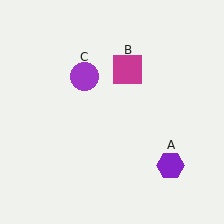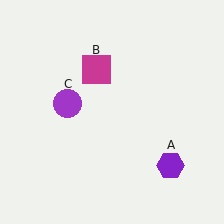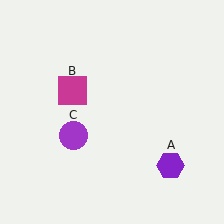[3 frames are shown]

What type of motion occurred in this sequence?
The magenta square (object B), purple circle (object C) rotated counterclockwise around the center of the scene.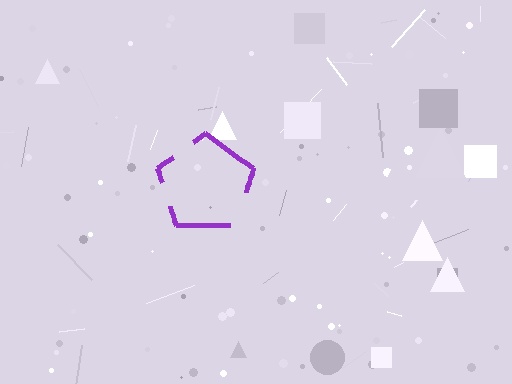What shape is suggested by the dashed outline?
The dashed outline suggests a pentagon.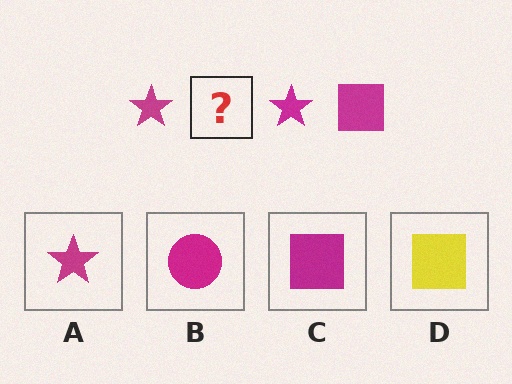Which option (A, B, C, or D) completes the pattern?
C.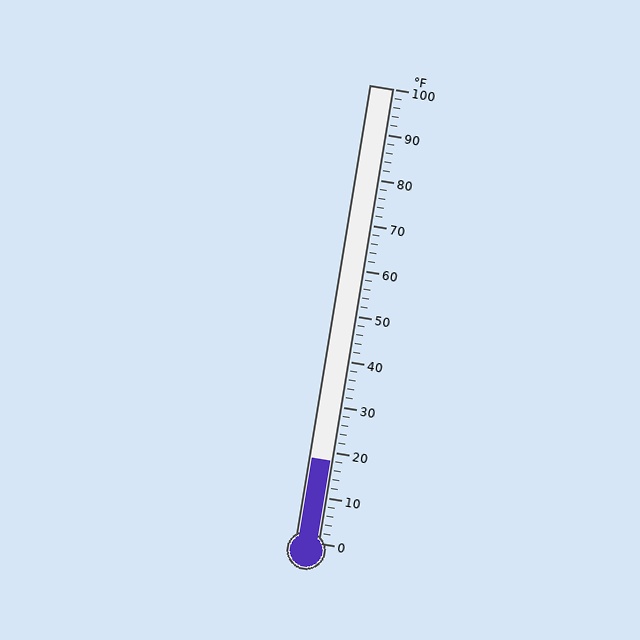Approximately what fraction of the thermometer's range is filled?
The thermometer is filled to approximately 20% of its range.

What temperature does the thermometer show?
The thermometer shows approximately 18°F.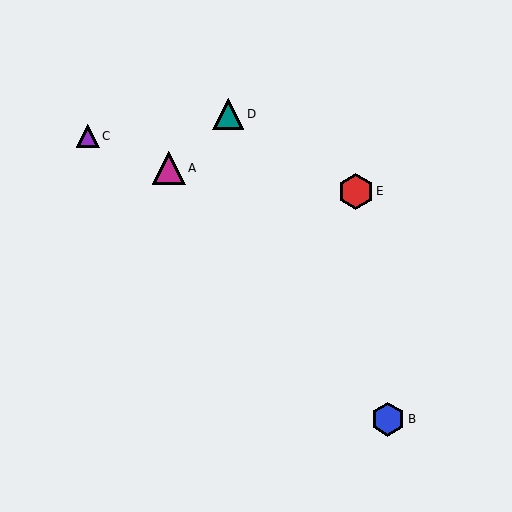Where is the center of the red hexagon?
The center of the red hexagon is at (356, 191).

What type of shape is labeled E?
Shape E is a red hexagon.